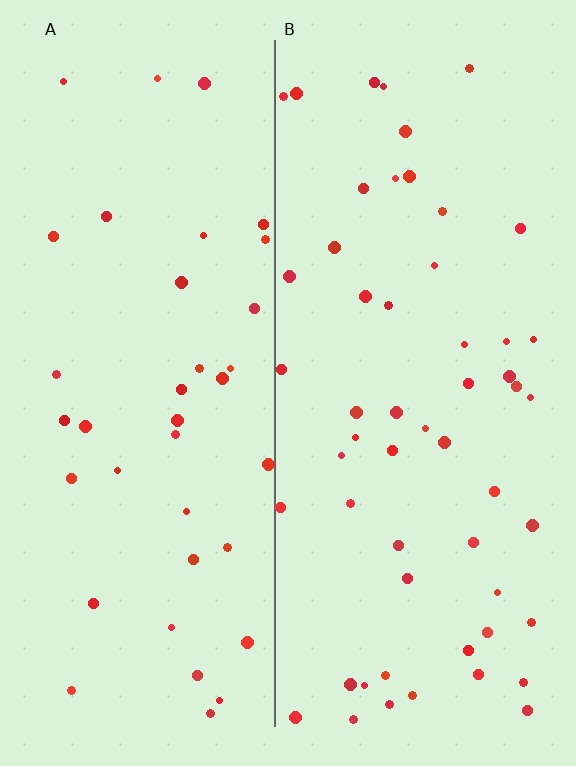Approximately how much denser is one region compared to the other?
Approximately 1.4× — region B over region A.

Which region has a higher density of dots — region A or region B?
B (the right).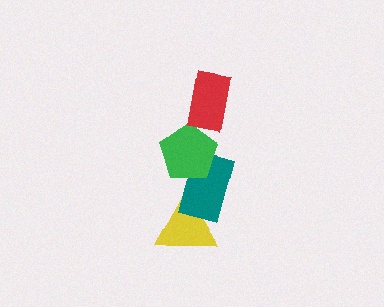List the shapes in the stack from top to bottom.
From top to bottom: the red rectangle, the green pentagon, the teal rectangle, the yellow triangle.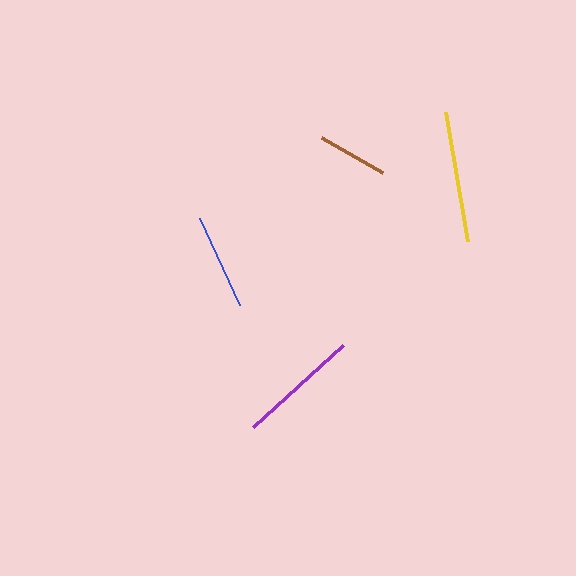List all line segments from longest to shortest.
From longest to shortest: yellow, purple, blue, brown.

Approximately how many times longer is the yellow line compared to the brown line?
The yellow line is approximately 1.9 times the length of the brown line.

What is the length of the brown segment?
The brown segment is approximately 70 pixels long.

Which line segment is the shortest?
The brown line is the shortest at approximately 70 pixels.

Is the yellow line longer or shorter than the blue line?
The yellow line is longer than the blue line.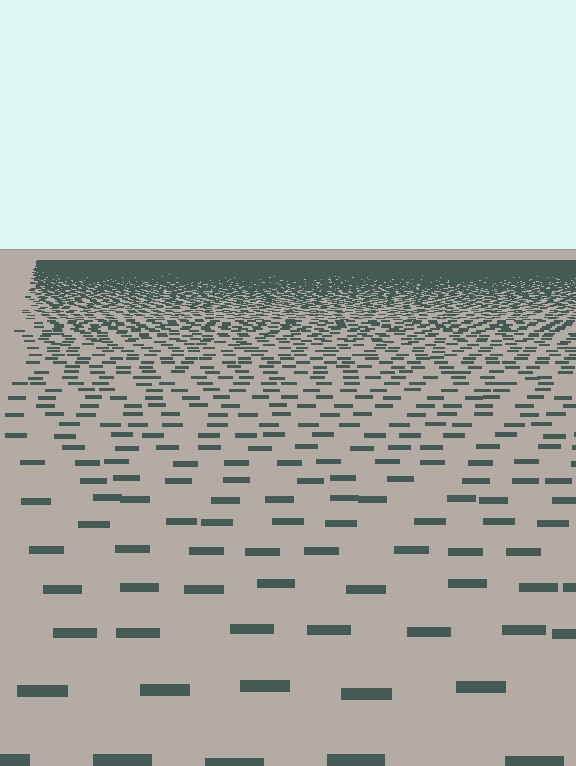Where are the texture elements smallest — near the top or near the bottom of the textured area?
Near the top.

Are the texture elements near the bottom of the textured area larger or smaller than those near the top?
Larger. Near the bottom, elements are closer to the viewer and appear at a bigger on-screen size.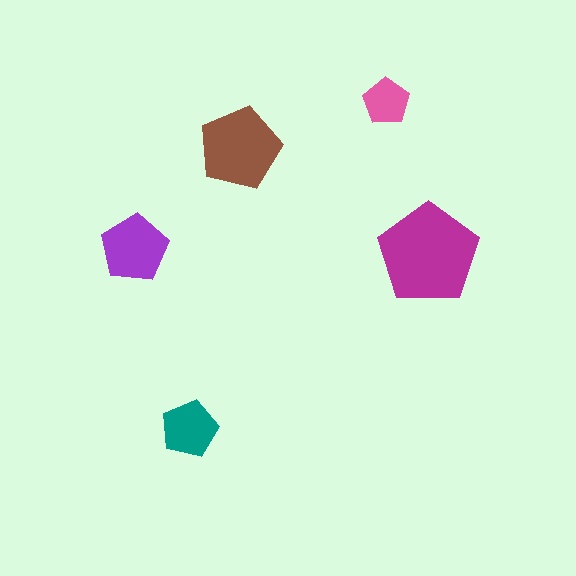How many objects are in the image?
There are 5 objects in the image.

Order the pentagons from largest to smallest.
the magenta one, the brown one, the purple one, the teal one, the pink one.